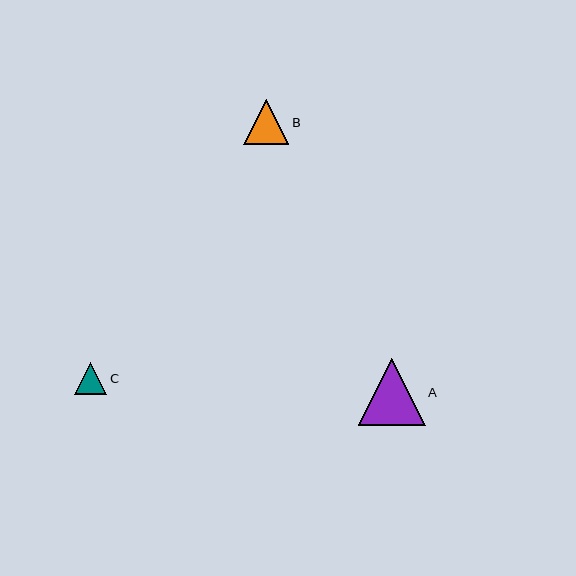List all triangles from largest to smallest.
From largest to smallest: A, B, C.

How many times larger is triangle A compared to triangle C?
Triangle A is approximately 2.1 times the size of triangle C.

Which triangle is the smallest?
Triangle C is the smallest with a size of approximately 32 pixels.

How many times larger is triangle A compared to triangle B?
Triangle A is approximately 1.5 times the size of triangle B.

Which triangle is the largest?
Triangle A is the largest with a size of approximately 67 pixels.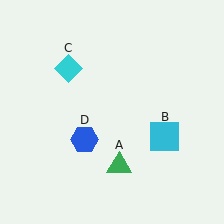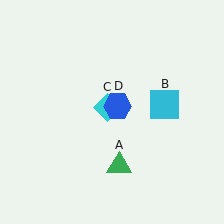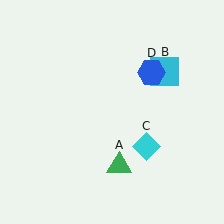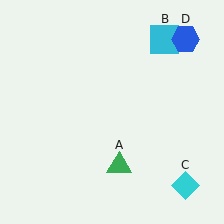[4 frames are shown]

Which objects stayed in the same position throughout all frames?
Green triangle (object A) remained stationary.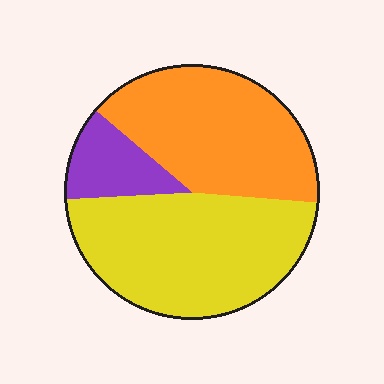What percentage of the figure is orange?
Orange takes up between a third and a half of the figure.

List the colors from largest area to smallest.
From largest to smallest: yellow, orange, purple.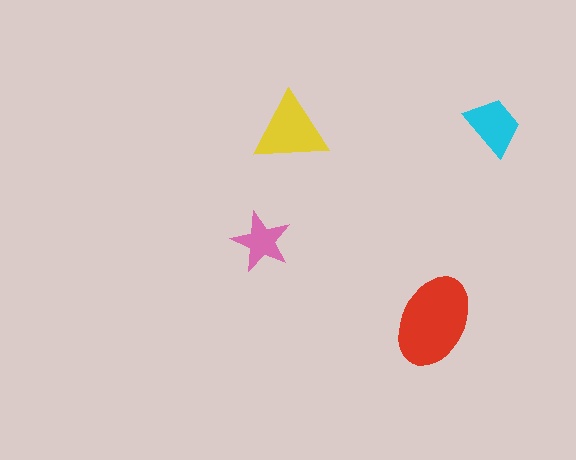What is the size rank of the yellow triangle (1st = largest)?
2nd.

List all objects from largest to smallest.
The red ellipse, the yellow triangle, the cyan trapezoid, the pink star.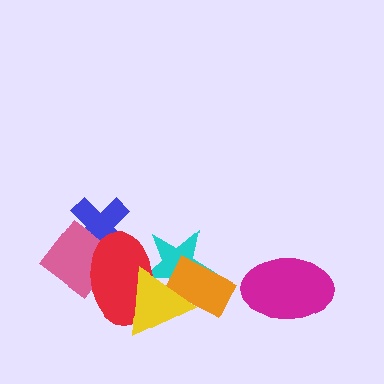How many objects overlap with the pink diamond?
2 objects overlap with the pink diamond.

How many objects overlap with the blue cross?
2 objects overlap with the blue cross.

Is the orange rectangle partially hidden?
Yes, it is partially covered by another shape.